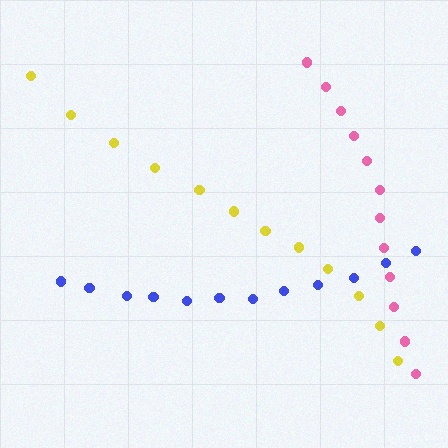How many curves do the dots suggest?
There are 3 distinct paths.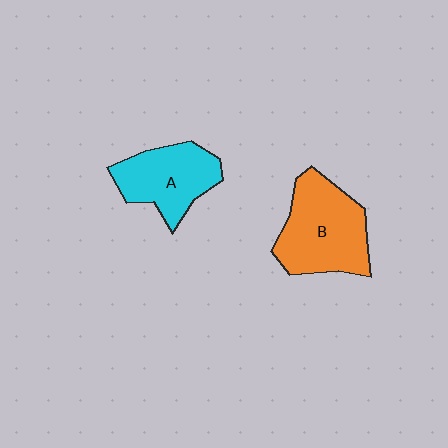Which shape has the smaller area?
Shape A (cyan).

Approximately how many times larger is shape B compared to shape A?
Approximately 1.3 times.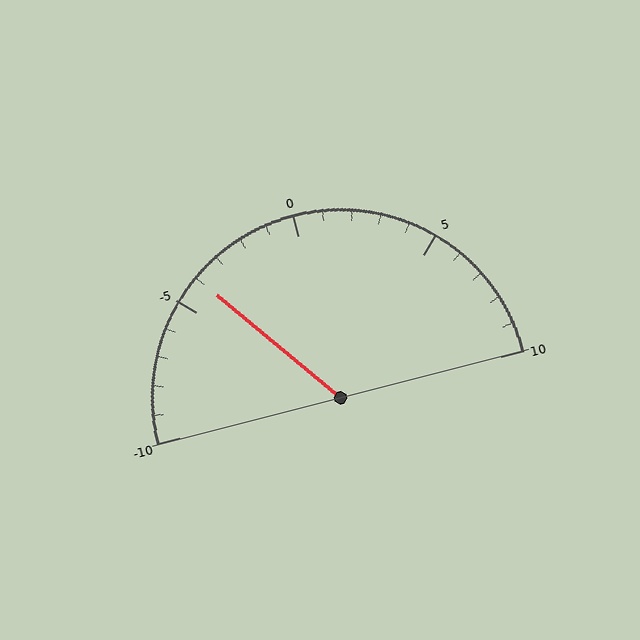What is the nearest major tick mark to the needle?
The nearest major tick mark is -5.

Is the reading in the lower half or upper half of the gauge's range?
The reading is in the lower half of the range (-10 to 10).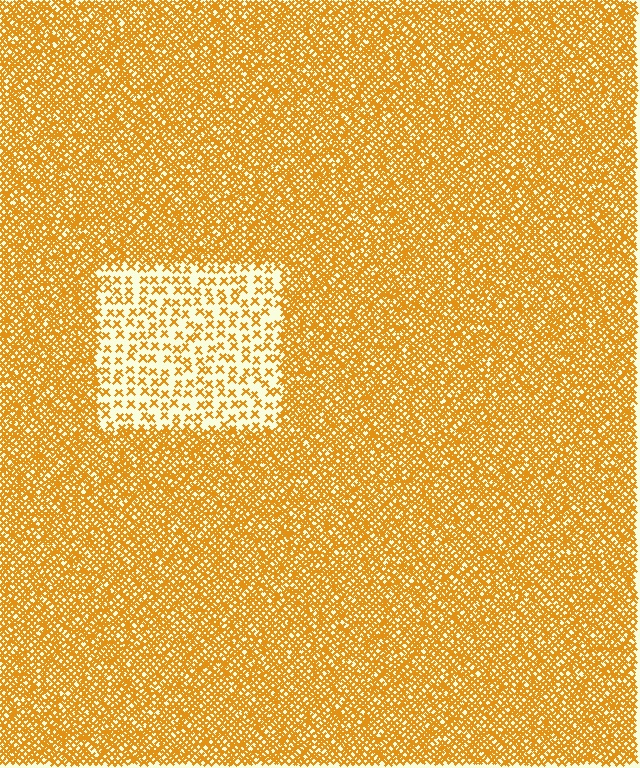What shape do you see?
I see a rectangle.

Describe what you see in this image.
The image contains small orange elements arranged at two different densities. A rectangle-shaped region is visible where the elements are less densely packed than the surrounding area.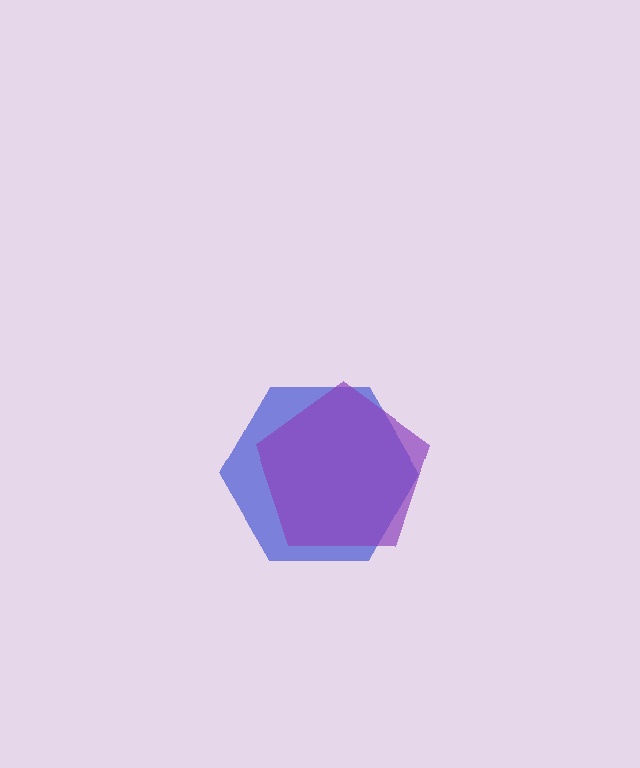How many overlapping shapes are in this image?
There are 2 overlapping shapes in the image.